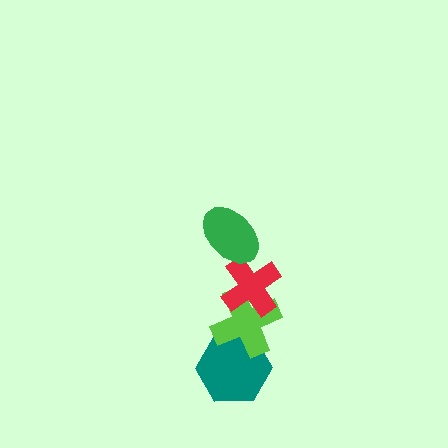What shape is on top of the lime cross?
The red cross is on top of the lime cross.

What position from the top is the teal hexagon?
The teal hexagon is 4th from the top.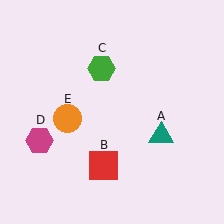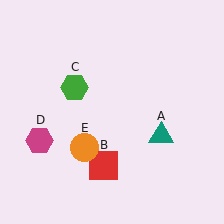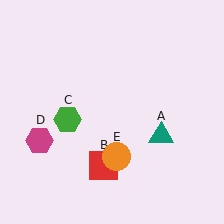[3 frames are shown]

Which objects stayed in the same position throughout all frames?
Teal triangle (object A) and red square (object B) and magenta hexagon (object D) remained stationary.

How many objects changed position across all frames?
2 objects changed position: green hexagon (object C), orange circle (object E).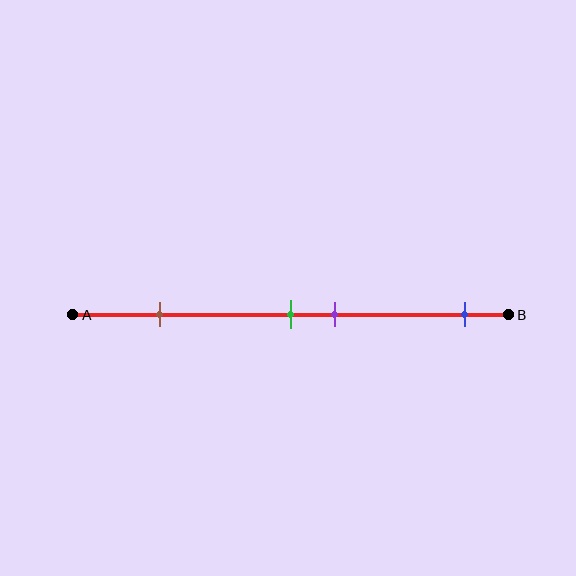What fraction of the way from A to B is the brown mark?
The brown mark is approximately 20% (0.2) of the way from A to B.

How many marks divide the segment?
There are 4 marks dividing the segment.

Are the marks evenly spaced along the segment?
No, the marks are not evenly spaced.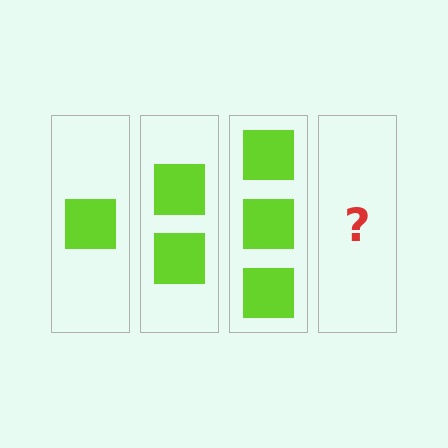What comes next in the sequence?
The next element should be 4 squares.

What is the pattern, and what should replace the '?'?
The pattern is that each step adds one more square. The '?' should be 4 squares.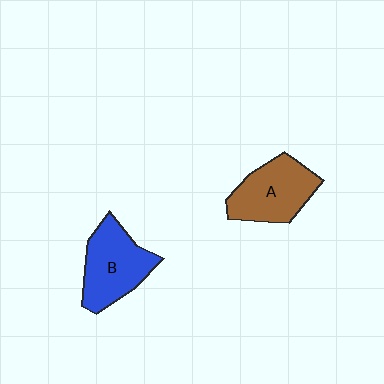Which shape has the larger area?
Shape B (blue).